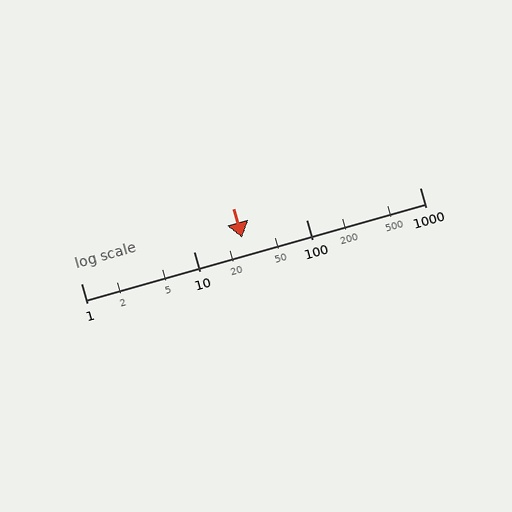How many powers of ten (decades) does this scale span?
The scale spans 3 decades, from 1 to 1000.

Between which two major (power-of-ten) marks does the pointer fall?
The pointer is between 10 and 100.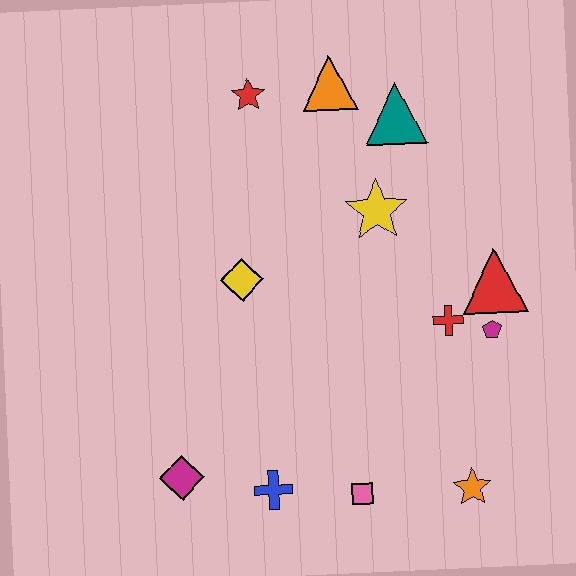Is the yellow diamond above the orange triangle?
No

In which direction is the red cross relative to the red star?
The red cross is below the red star.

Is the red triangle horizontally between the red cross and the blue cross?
No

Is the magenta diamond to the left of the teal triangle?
Yes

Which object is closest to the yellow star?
The teal triangle is closest to the yellow star.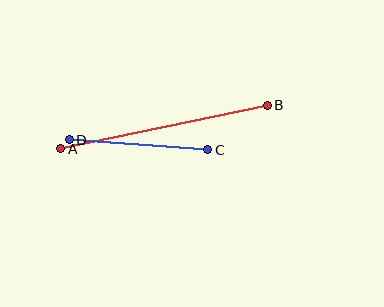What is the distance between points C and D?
The distance is approximately 139 pixels.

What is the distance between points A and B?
The distance is approximately 211 pixels.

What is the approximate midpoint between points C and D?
The midpoint is at approximately (139, 145) pixels.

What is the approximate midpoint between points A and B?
The midpoint is at approximately (164, 127) pixels.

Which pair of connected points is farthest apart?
Points A and B are farthest apart.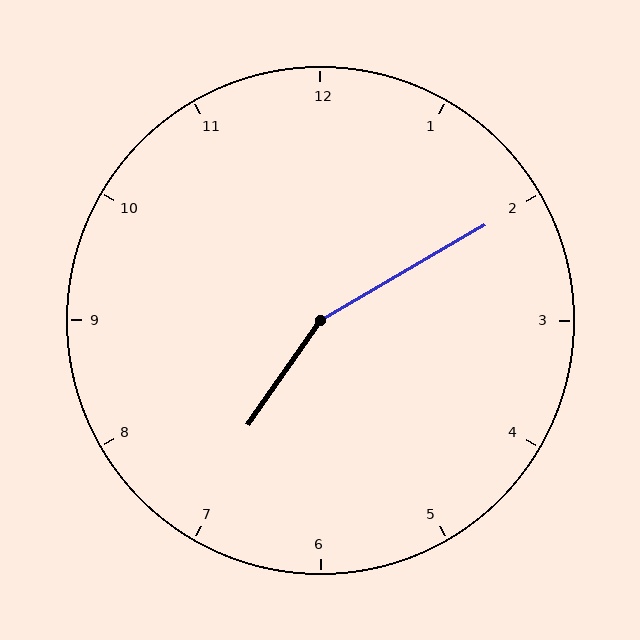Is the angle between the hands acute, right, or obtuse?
It is obtuse.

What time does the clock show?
7:10.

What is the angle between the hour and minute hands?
Approximately 155 degrees.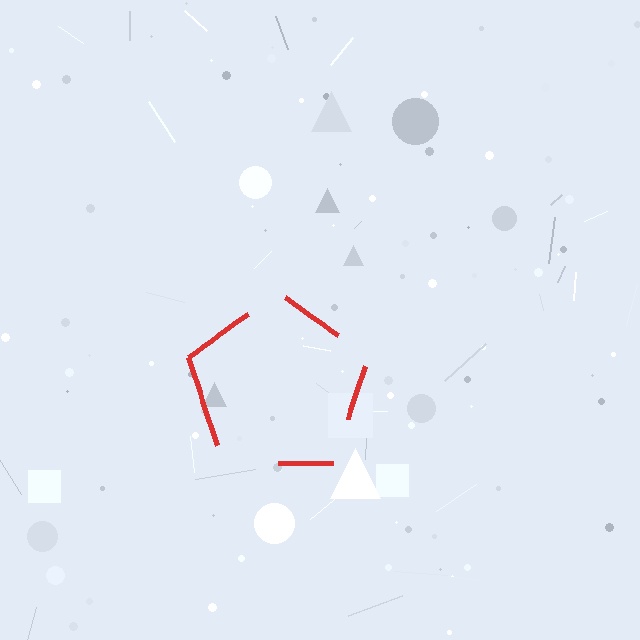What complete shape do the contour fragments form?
The contour fragments form a pentagon.